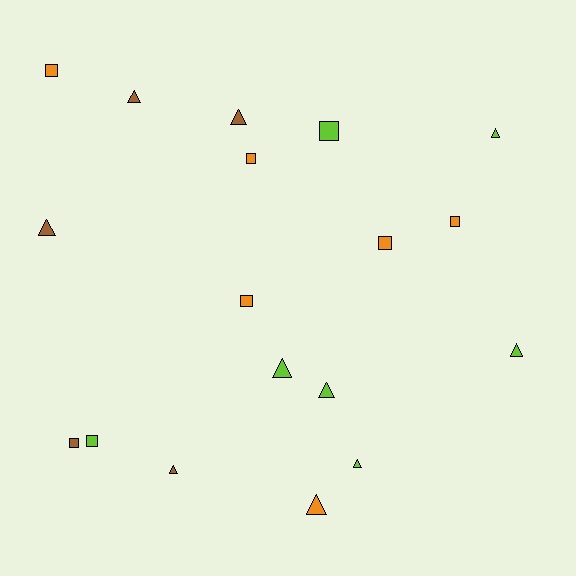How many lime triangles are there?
There are 5 lime triangles.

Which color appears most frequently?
Lime, with 7 objects.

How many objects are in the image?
There are 18 objects.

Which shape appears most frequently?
Triangle, with 10 objects.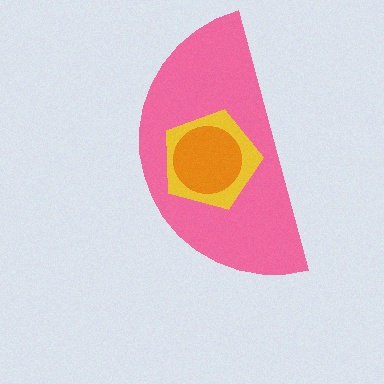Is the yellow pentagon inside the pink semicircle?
Yes.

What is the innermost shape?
The orange circle.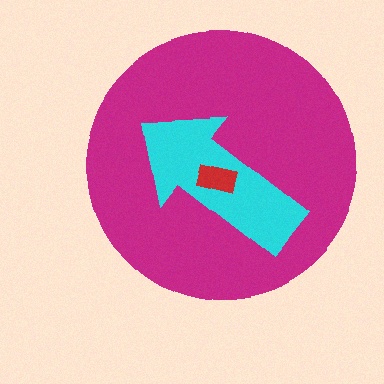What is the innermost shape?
The red rectangle.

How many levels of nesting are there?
3.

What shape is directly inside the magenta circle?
The cyan arrow.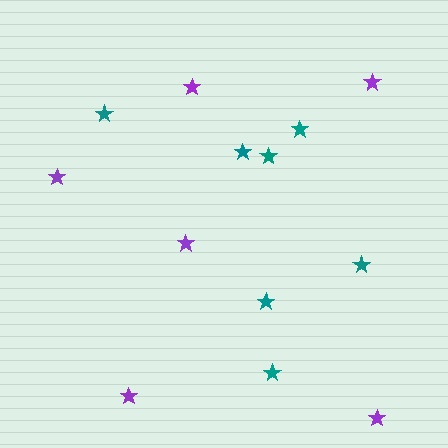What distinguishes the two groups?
There are 2 groups: one group of teal stars (7) and one group of purple stars (6).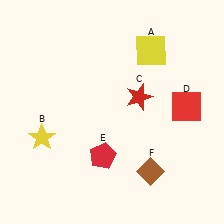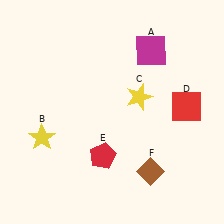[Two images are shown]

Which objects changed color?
A changed from yellow to magenta. C changed from red to yellow.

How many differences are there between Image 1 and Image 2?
There are 2 differences between the two images.